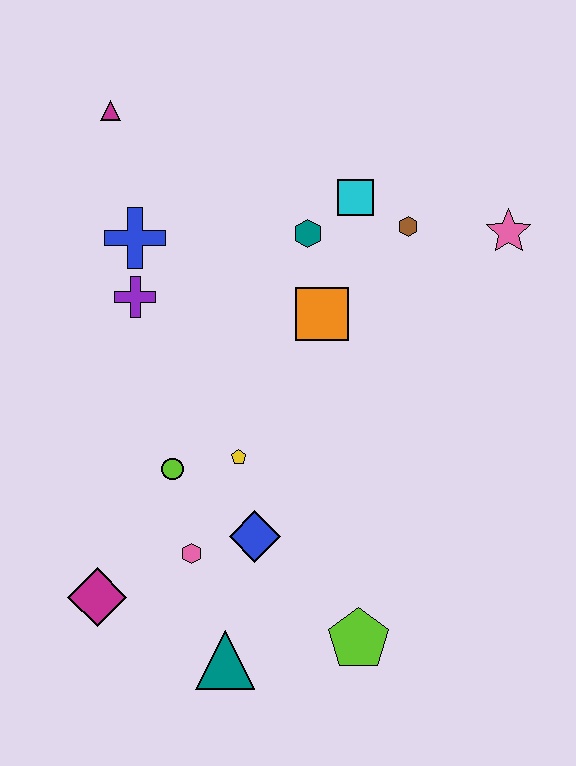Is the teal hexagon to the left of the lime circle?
No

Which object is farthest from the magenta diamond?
The pink star is farthest from the magenta diamond.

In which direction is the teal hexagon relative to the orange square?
The teal hexagon is above the orange square.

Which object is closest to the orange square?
The teal hexagon is closest to the orange square.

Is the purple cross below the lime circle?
No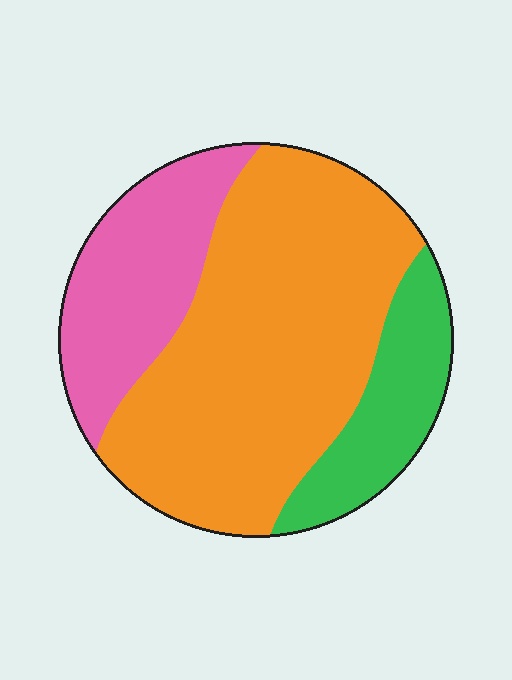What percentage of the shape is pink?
Pink takes up about one quarter (1/4) of the shape.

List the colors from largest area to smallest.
From largest to smallest: orange, pink, green.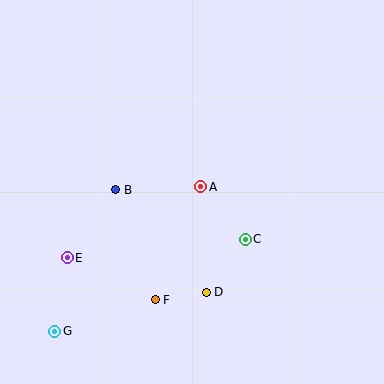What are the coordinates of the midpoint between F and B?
The midpoint between F and B is at (136, 245).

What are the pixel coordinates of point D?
Point D is at (206, 292).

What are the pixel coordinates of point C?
Point C is at (245, 239).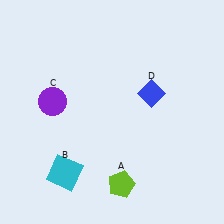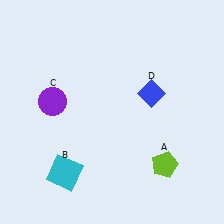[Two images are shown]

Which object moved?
The lime pentagon (A) moved right.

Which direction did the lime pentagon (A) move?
The lime pentagon (A) moved right.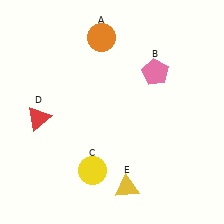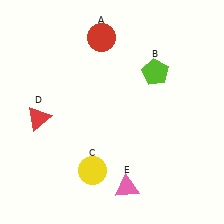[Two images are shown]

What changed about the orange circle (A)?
In Image 1, A is orange. In Image 2, it changed to red.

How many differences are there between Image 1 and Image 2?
There are 3 differences between the two images.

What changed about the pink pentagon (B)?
In Image 1, B is pink. In Image 2, it changed to lime.